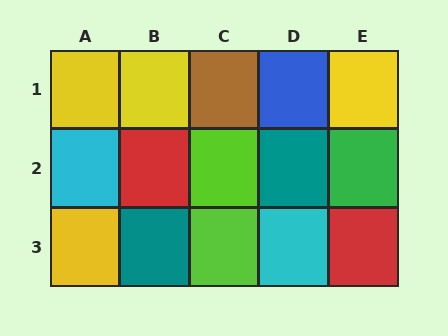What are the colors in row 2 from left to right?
Cyan, red, lime, teal, green.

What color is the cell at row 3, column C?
Lime.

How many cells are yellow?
4 cells are yellow.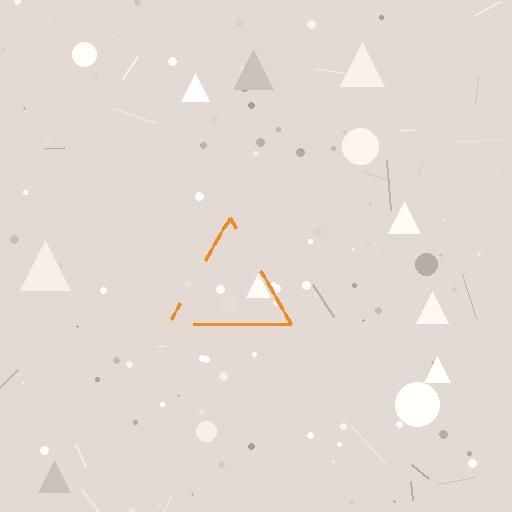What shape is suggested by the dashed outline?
The dashed outline suggests a triangle.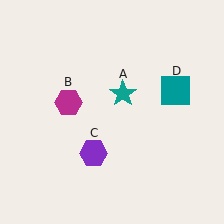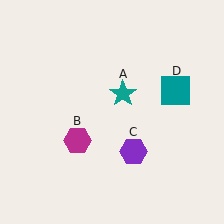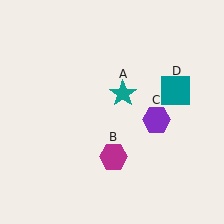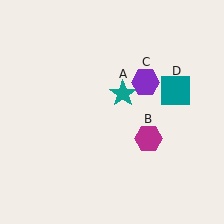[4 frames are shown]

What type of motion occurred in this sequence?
The magenta hexagon (object B), purple hexagon (object C) rotated counterclockwise around the center of the scene.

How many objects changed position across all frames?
2 objects changed position: magenta hexagon (object B), purple hexagon (object C).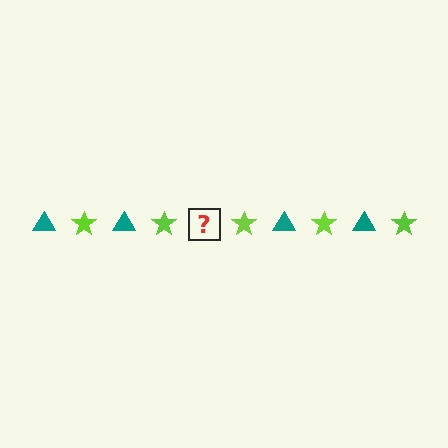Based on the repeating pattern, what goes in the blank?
The blank should be a teal triangle.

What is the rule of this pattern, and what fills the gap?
The rule is that the pattern alternates between teal triangle and lime star. The gap should be filled with a teal triangle.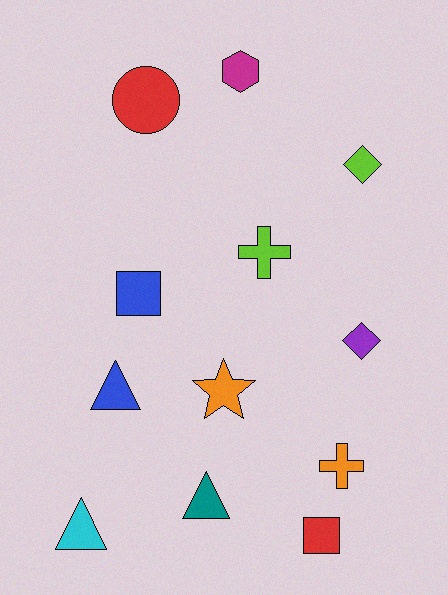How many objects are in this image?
There are 12 objects.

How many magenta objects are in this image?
There is 1 magenta object.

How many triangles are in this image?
There are 3 triangles.